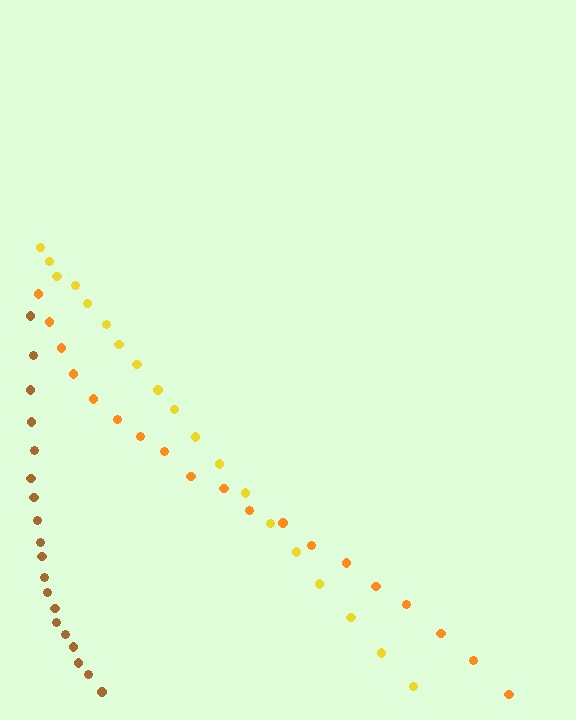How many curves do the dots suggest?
There are 3 distinct paths.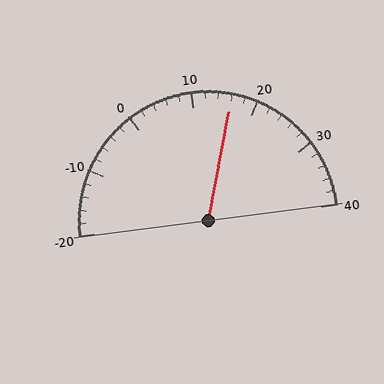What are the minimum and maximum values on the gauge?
The gauge ranges from -20 to 40.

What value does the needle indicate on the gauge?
The needle indicates approximately 16.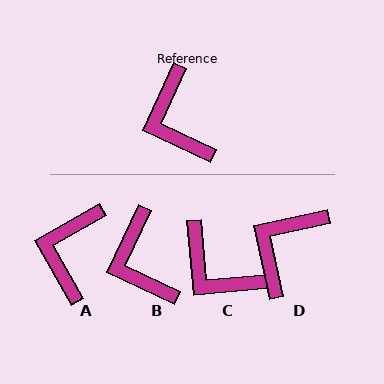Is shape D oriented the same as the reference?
No, it is off by about 53 degrees.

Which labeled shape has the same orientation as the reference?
B.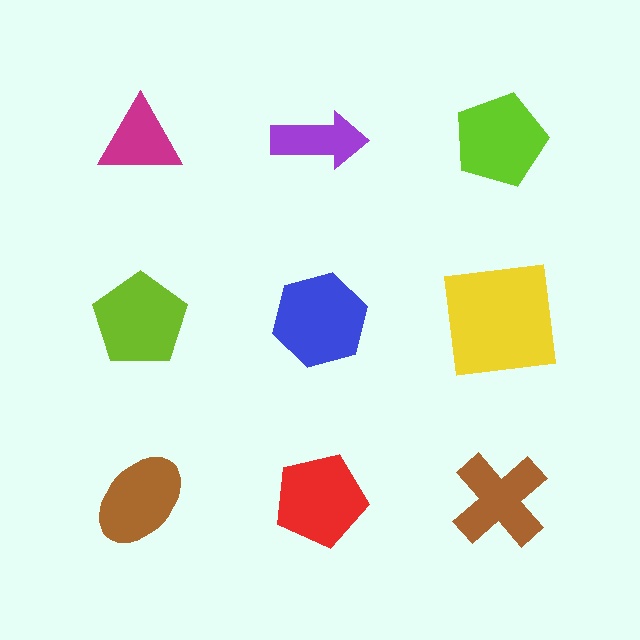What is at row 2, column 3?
A yellow square.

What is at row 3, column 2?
A red pentagon.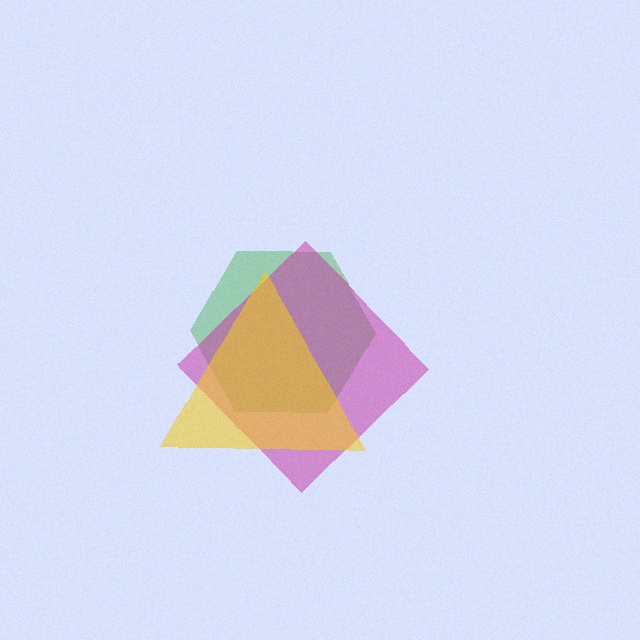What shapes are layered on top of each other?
The layered shapes are: a green hexagon, a magenta diamond, a yellow triangle.